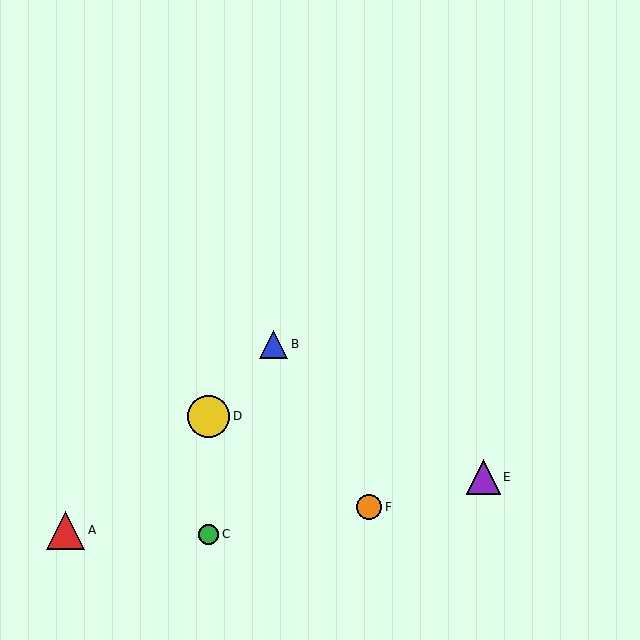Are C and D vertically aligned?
Yes, both are at x≈209.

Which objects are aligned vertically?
Objects C, D are aligned vertically.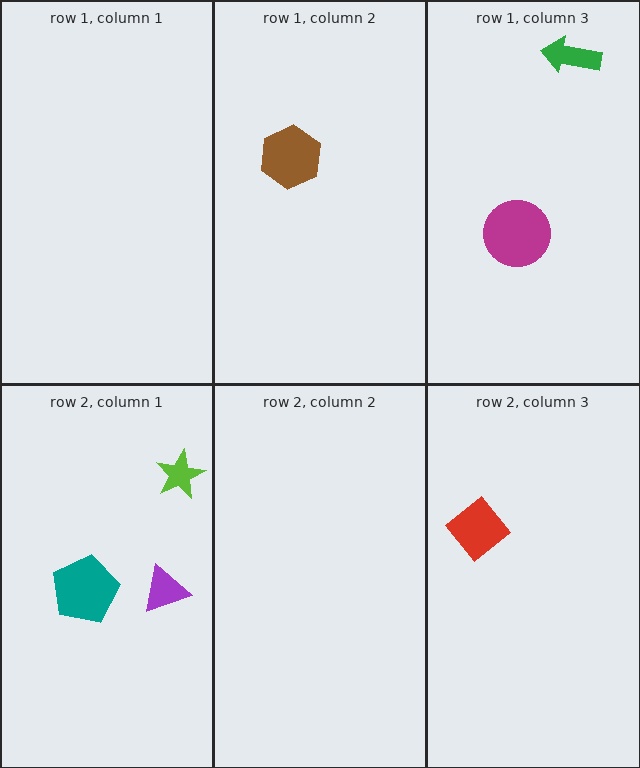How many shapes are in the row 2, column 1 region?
3.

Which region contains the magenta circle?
The row 1, column 3 region.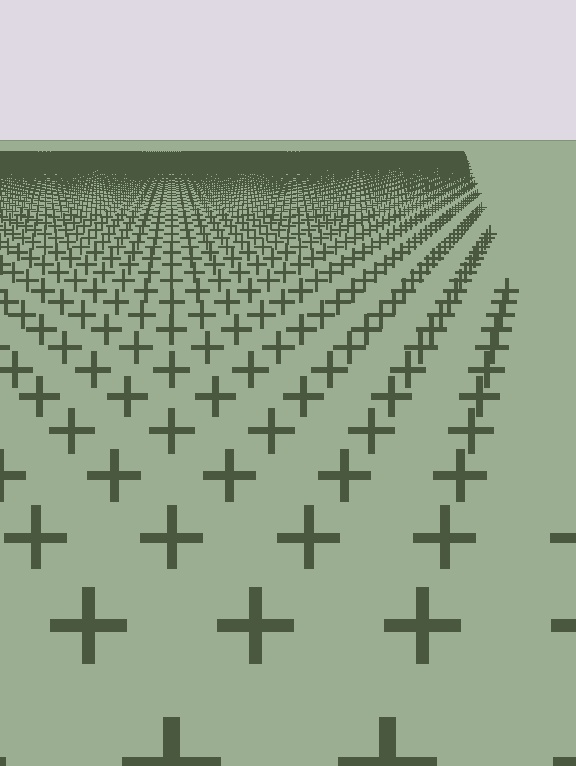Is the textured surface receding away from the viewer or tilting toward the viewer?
The surface is receding away from the viewer. Texture elements get smaller and denser toward the top.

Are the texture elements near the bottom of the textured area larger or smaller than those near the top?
Larger. Near the bottom, elements are closer to the viewer and appear at a bigger on-screen size.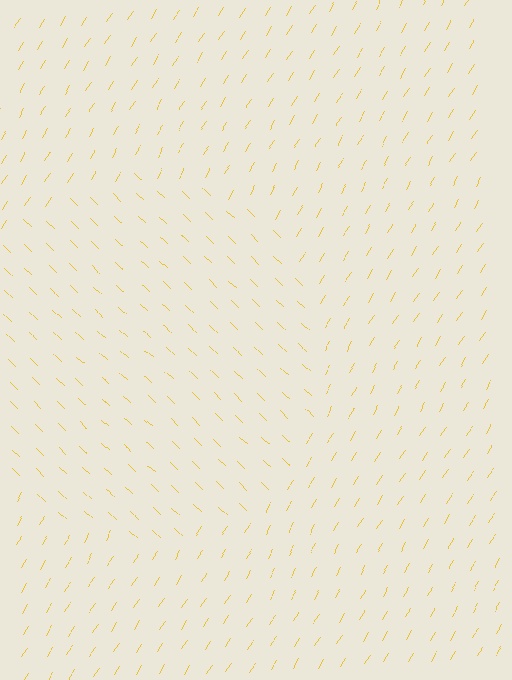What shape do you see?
I see a circle.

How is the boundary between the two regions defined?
The boundary is defined purely by a change in line orientation (approximately 78 degrees difference). All lines are the same color and thickness.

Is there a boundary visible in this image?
Yes, there is a texture boundary formed by a change in line orientation.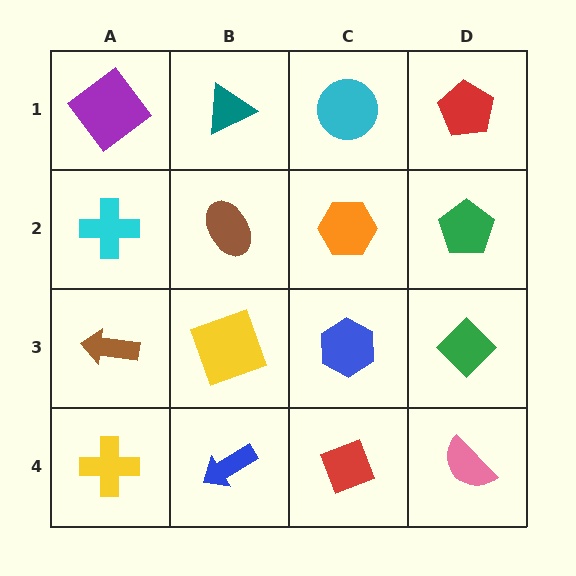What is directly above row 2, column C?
A cyan circle.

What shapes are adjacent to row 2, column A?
A purple diamond (row 1, column A), a brown arrow (row 3, column A), a brown ellipse (row 2, column B).